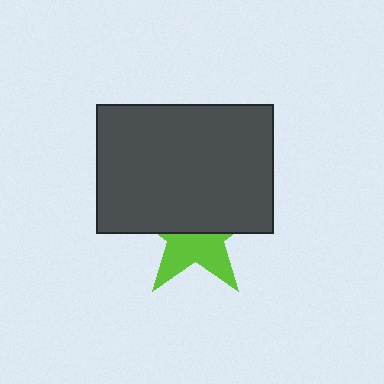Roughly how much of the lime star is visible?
A small part of it is visible (roughly 45%).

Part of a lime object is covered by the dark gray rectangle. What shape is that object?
It is a star.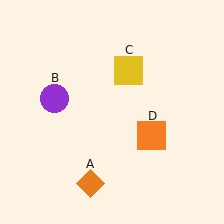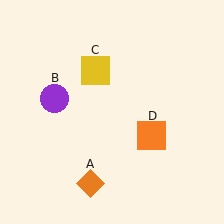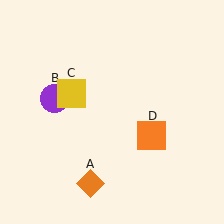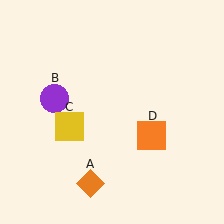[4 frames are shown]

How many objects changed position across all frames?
1 object changed position: yellow square (object C).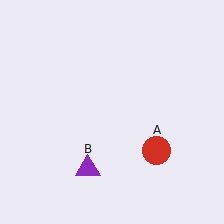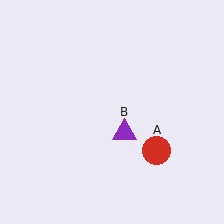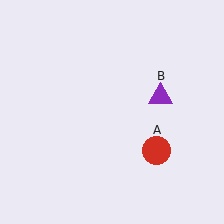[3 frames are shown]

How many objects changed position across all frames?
1 object changed position: purple triangle (object B).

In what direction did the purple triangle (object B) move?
The purple triangle (object B) moved up and to the right.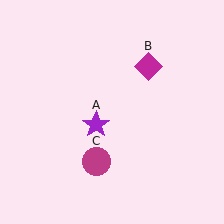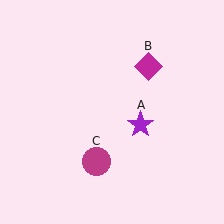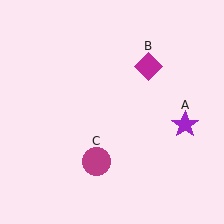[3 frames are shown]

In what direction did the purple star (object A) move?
The purple star (object A) moved right.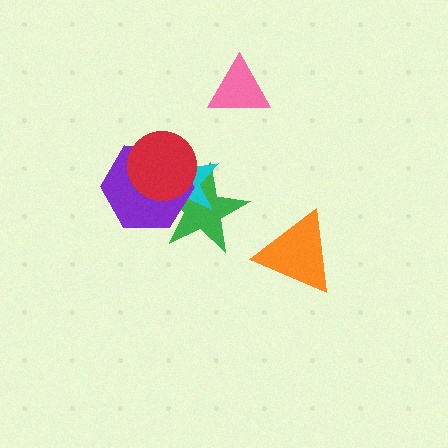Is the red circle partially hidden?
No, no other shape covers it.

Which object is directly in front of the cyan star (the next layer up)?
The purple hexagon is directly in front of the cyan star.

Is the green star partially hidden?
Yes, it is partially covered by another shape.